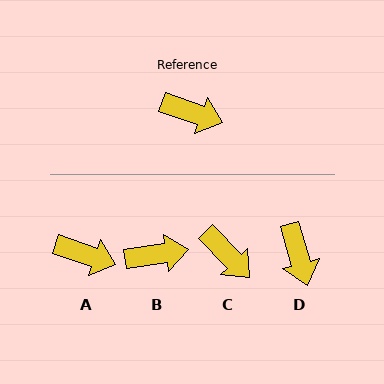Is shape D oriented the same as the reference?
No, it is off by about 55 degrees.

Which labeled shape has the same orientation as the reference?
A.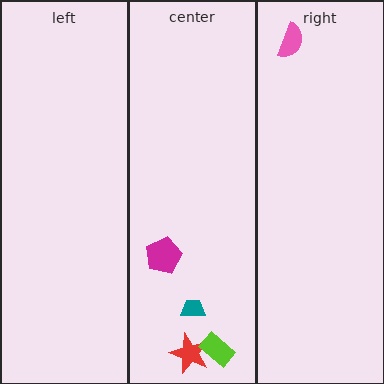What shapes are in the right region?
The pink semicircle.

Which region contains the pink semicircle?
The right region.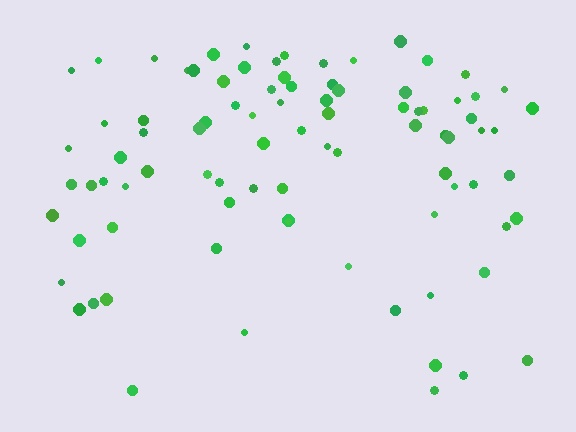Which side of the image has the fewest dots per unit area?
The bottom.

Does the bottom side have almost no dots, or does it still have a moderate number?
Still a moderate number, just noticeably fewer than the top.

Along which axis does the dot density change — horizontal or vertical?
Vertical.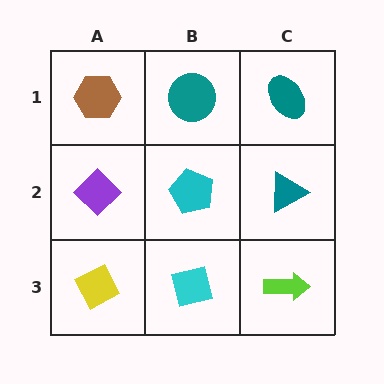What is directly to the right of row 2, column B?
A teal triangle.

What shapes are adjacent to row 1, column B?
A cyan pentagon (row 2, column B), a brown hexagon (row 1, column A), a teal ellipse (row 1, column C).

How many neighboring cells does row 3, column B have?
3.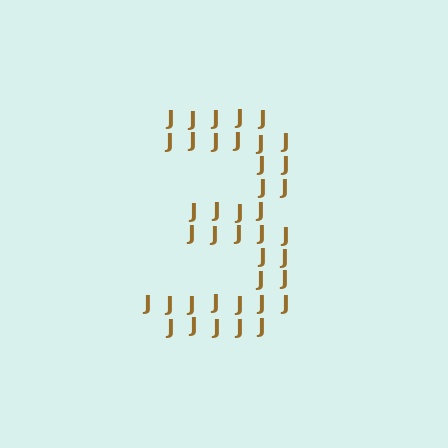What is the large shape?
The large shape is the digit 3.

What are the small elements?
The small elements are letter J's.